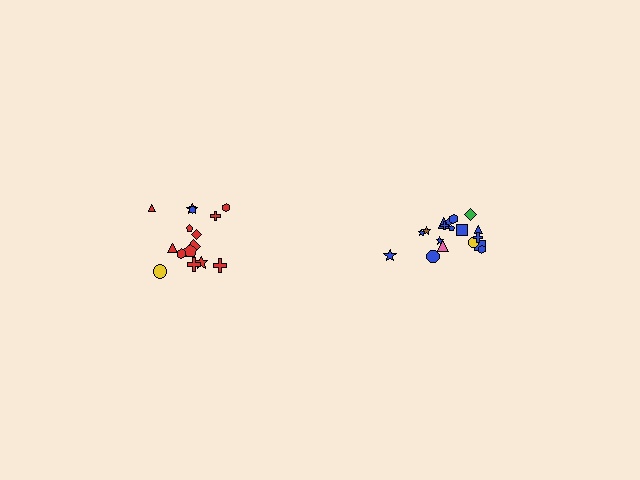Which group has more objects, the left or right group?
The right group.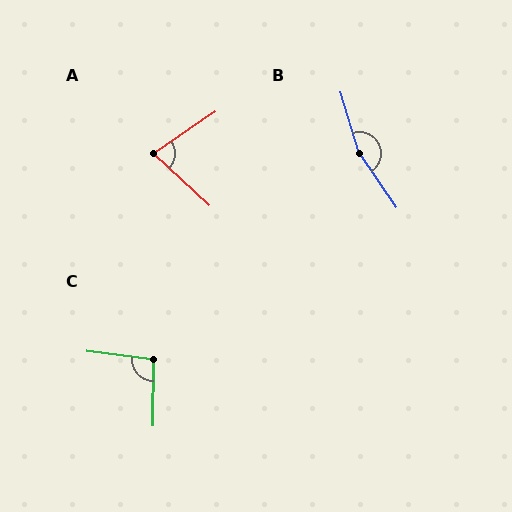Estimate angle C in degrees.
Approximately 97 degrees.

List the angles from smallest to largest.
A (77°), C (97°), B (163°).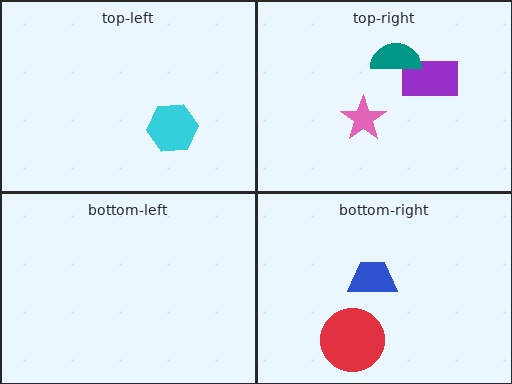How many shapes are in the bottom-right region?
2.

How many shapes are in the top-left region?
1.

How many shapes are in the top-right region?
3.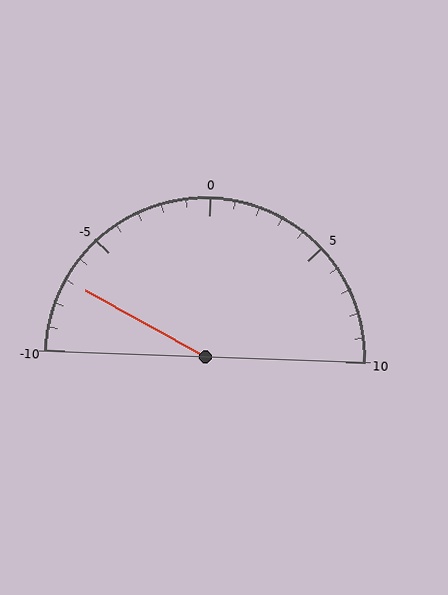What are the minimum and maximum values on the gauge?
The gauge ranges from -10 to 10.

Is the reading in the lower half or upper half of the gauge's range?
The reading is in the lower half of the range (-10 to 10).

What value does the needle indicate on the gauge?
The needle indicates approximately -7.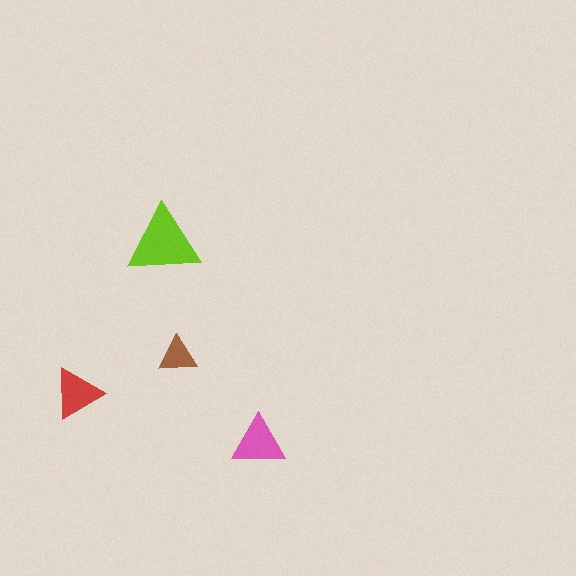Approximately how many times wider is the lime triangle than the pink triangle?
About 1.5 times wider.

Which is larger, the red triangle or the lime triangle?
The lime one.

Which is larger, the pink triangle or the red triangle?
The pink one.